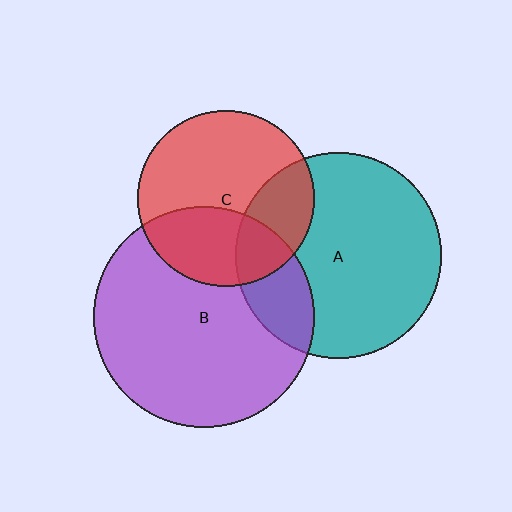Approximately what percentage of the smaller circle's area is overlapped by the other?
Approximately 25%.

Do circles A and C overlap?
Yes.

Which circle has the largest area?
Circle B (purple).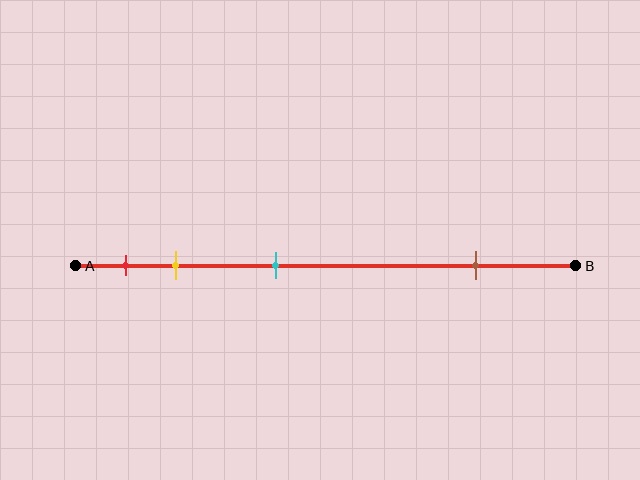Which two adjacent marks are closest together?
The red and yellow marks are the closest adjacent pair.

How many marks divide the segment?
There are 4 marks dividing the segment.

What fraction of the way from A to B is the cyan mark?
The cyan mark is approximately 40% (0.4) of the way from A to B.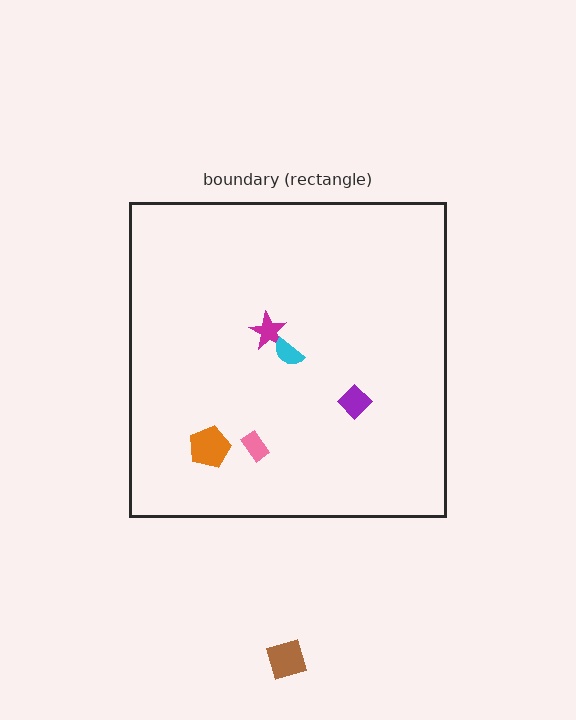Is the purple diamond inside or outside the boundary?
Inside.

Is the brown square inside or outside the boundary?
Outside.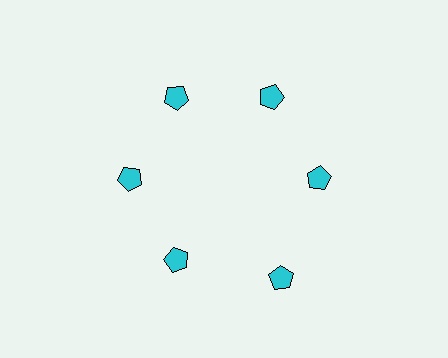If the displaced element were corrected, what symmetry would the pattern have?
It would have 6-fold rotational symmetry — the pattern would map onto itself every 60 degrees.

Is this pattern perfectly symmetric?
No. The 6 cyan pentagons are arranged in a ring, but one element near the 5 o'clock position is pushed outward from the center, breaking the 6-fold rotational symmetry.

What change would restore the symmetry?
The symmetry would be restored by moving it inward, back onto the ring so that all 6 pentagons sit at equal angles and equal distance from the center.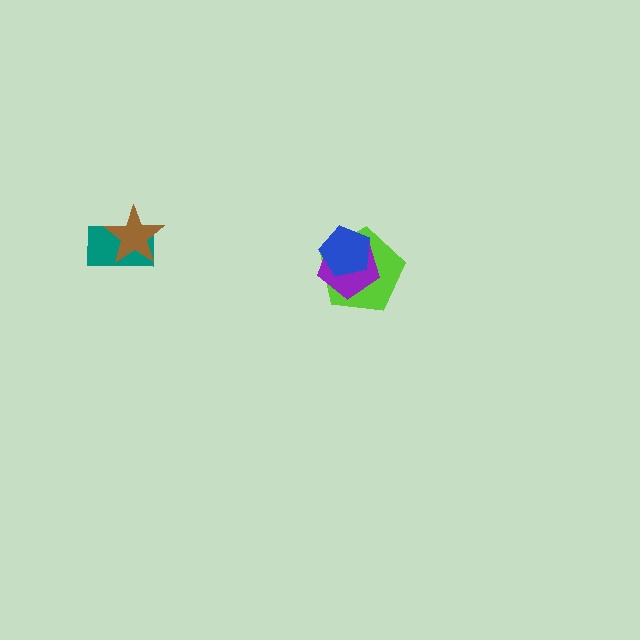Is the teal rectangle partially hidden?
Yes, it is partially covered by another shape.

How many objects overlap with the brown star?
1 object overlaps with the brown star.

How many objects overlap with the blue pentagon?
2 objects overlap with the blue pentagon.